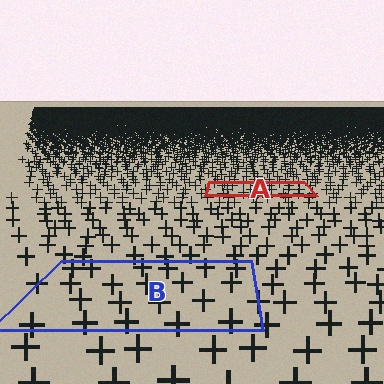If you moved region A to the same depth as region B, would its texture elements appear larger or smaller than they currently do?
They would appear larger. At a closer depth, the same texture elements are projected at a bigger on-screen size.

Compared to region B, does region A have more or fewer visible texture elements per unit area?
Region A has more texture elements per unit area — they are packed more densely because it is farther away.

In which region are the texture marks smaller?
The texture marks are smaller in region A, because it is farther away.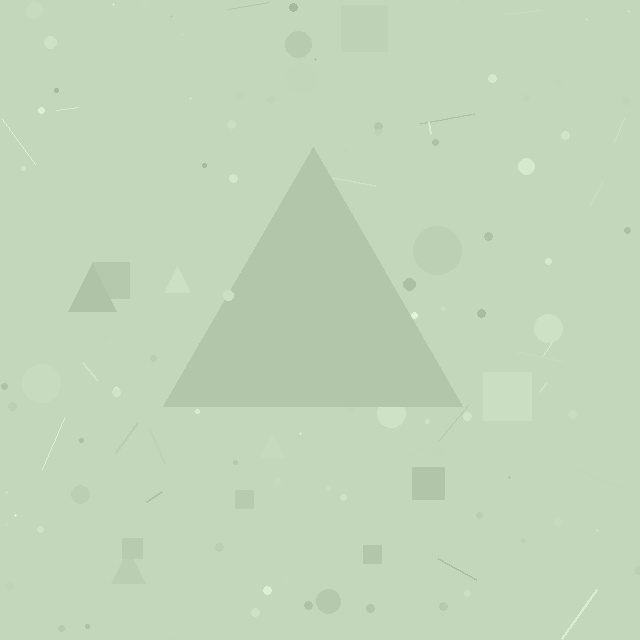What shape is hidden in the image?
A triangle is hidden in the image.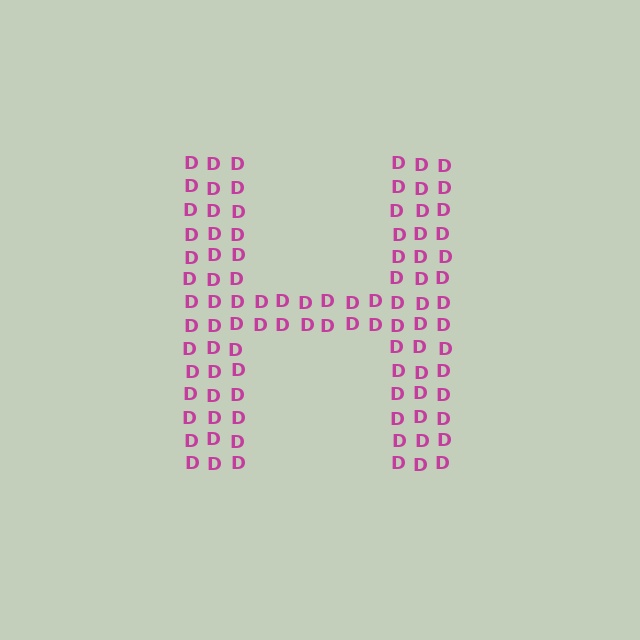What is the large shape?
The large shape is the letter H.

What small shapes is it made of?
It is made of small letter D's.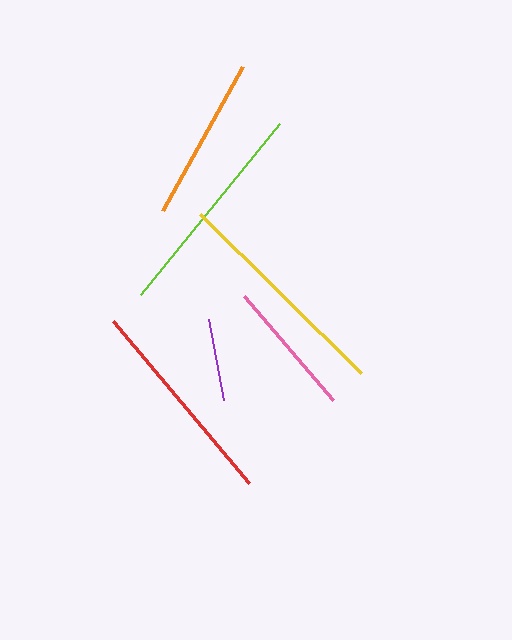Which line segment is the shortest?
The purple line is the shortest at approximately 83 pixels.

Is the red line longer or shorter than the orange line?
The red line is longer than the orange line.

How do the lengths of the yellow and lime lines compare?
The yellow and lime lines are approximately the same length.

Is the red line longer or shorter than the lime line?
The lime line is longer than the red line.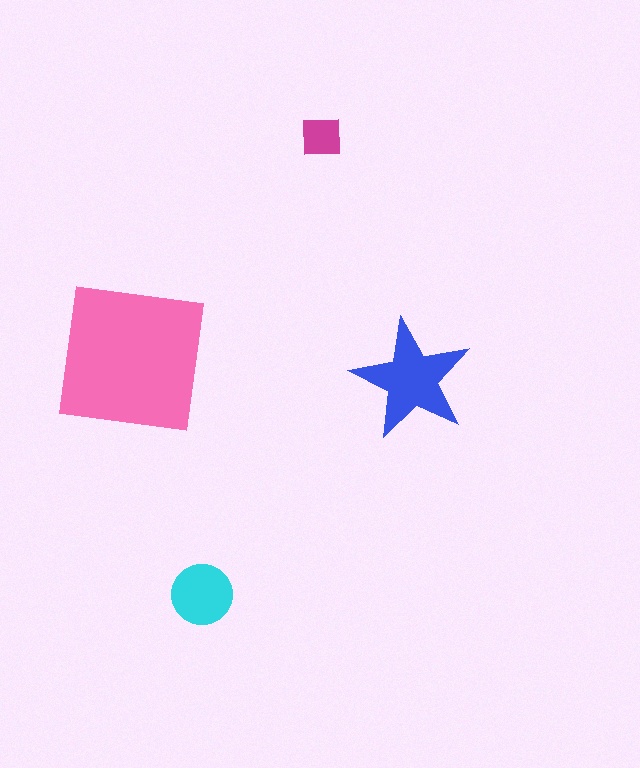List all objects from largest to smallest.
The pink square, the blue star, the cyan circle, the magenta square.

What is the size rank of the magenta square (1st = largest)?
4th.